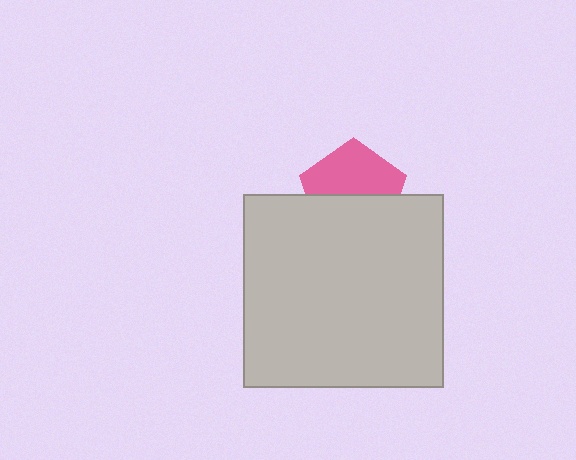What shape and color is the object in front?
The object in front is a light gray rectangle.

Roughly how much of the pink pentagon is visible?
About half of it is visible (roughly 51%).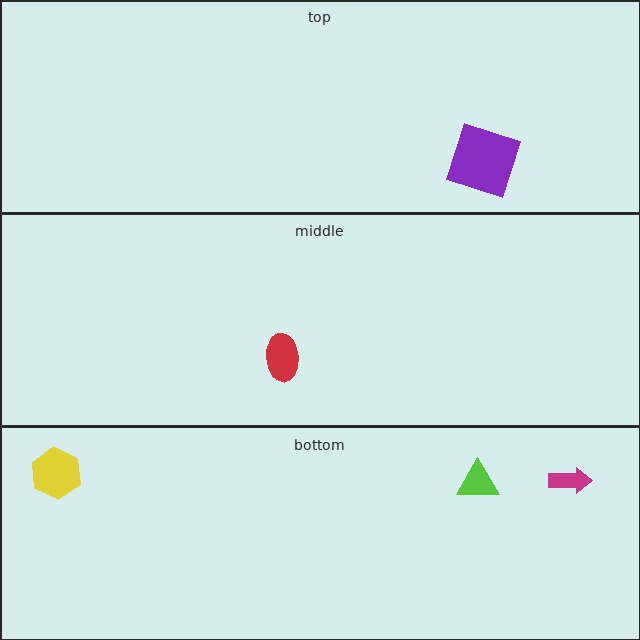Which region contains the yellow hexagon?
The bottom region.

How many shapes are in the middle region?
1.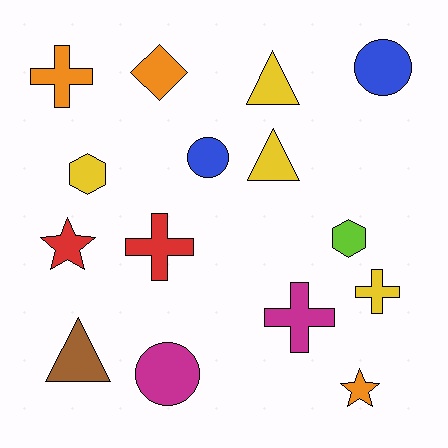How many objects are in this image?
There are 15 objects.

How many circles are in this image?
There are 3 circles.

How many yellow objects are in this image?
There are 4 yellow objects.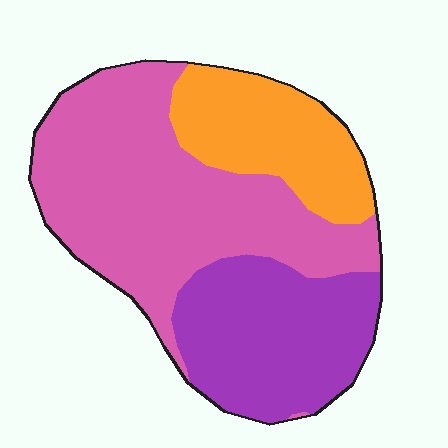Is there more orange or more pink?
Pink.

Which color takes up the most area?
Pink, at roughly 50%.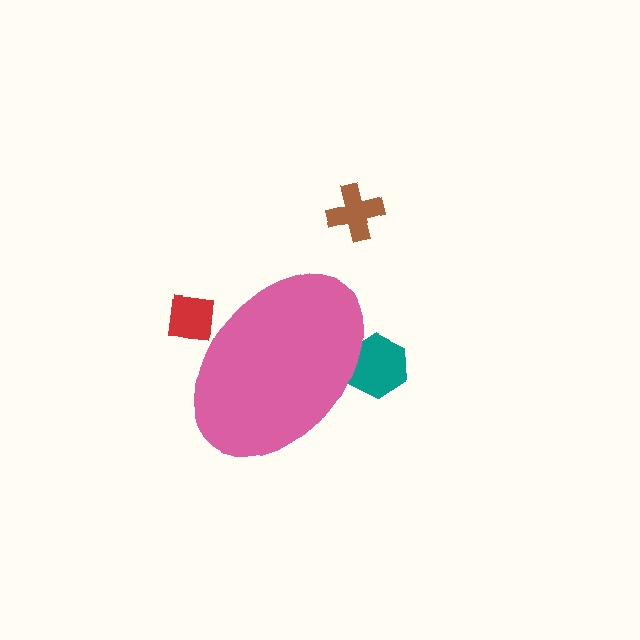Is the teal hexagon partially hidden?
Yes, the teal hexagon is partially hidden behind the pink ellipse.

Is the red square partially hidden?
Yes, the red square is partially hidden behind the pink ellipse.